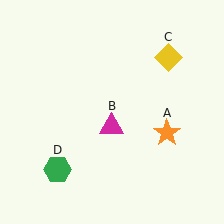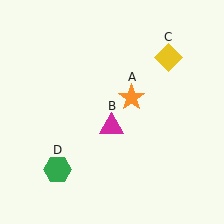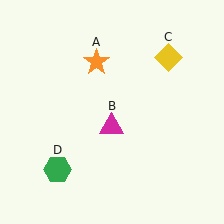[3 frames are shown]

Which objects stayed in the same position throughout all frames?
Magenta triangle (object B) and yellow diamond (object C) and green hexagon (object D) remained stationary.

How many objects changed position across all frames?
1 object changed position: orange star (object A).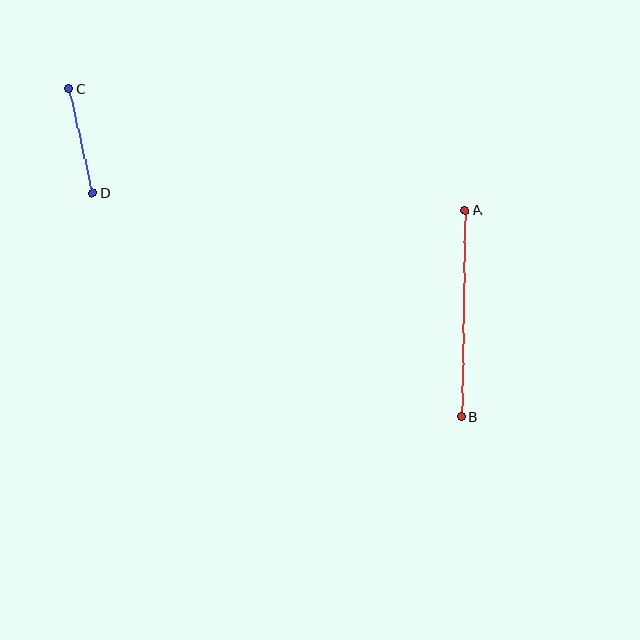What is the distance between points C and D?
The distance is approximately 107 pixels.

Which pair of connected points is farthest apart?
Points A and B are farthest apart.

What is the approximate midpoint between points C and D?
The midpoint is at approximately (81, 141) pixels.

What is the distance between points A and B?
The distance is approximately 207 pixels.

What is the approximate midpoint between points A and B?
The midpoint is at approximately (463, 314) pixels.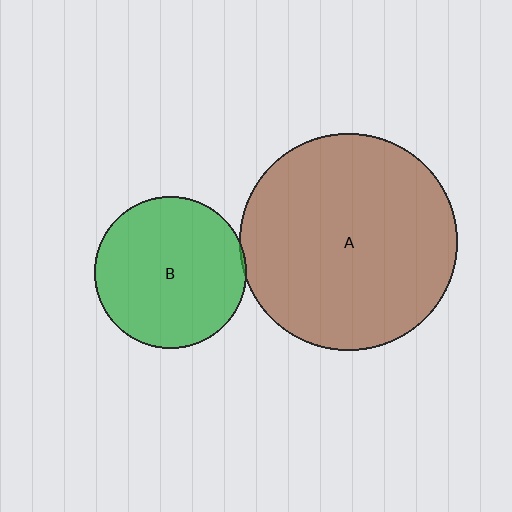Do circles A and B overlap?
Yes.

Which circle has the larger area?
Circle A (brown).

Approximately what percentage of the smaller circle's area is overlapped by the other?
Approximately 5%.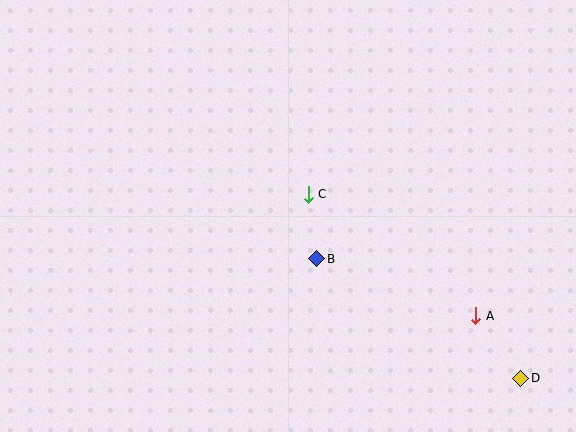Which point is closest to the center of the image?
Point C at (308, 194) is closest to the center.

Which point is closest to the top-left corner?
Point C is closest to the top-left corner.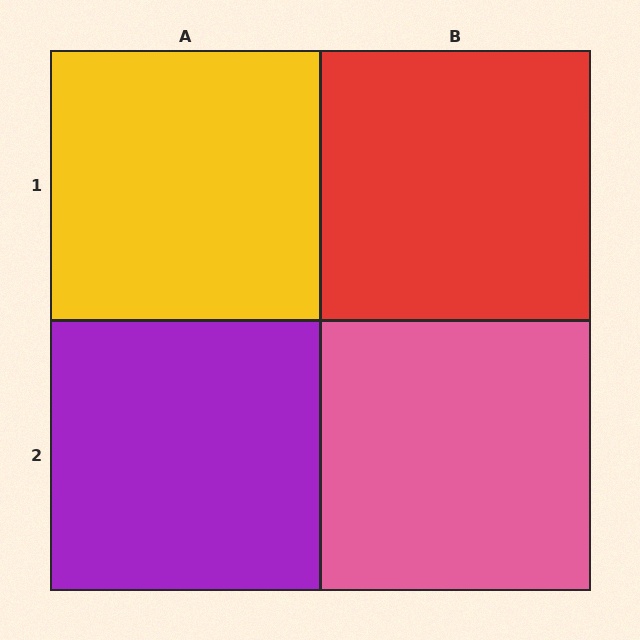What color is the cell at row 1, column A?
Yellow.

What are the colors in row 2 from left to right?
Purple, pink.